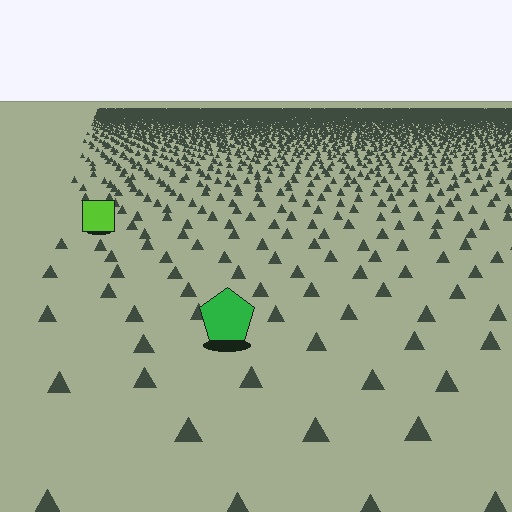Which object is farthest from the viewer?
The lime square is farthest from the viewer. It appears smaller and the ground texture around it is denser.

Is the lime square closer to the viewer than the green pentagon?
No. The green pentagon is closer — you can tell from the texture gradient: the ground texture is coarser near it.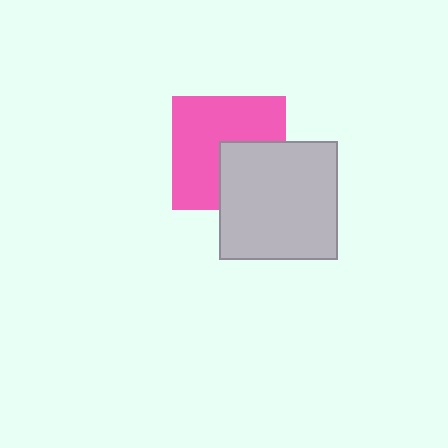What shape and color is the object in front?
The object in front is a light gray square.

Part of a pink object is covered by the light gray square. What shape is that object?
It is a square.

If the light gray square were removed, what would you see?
You would see the complete pink square.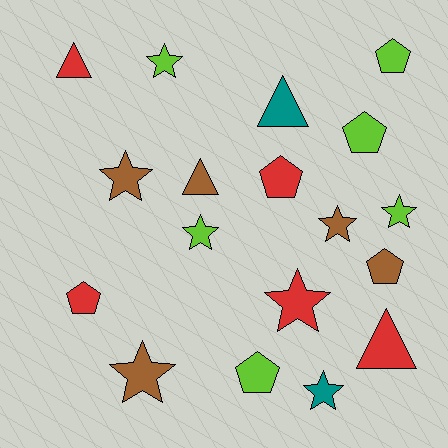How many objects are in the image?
There are 18 objects.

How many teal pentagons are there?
There are no teal pentagons.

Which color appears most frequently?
Lime, with 6 objects.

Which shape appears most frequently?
Star, with 8 objects.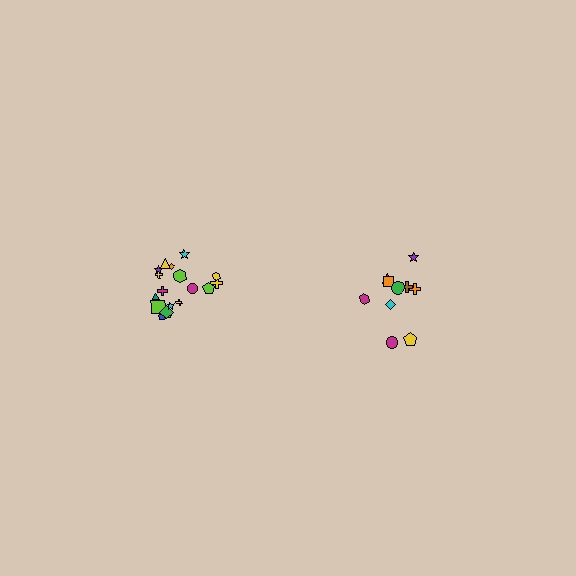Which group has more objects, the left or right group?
The left group.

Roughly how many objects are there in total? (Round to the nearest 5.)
Roughly 30 objects in total.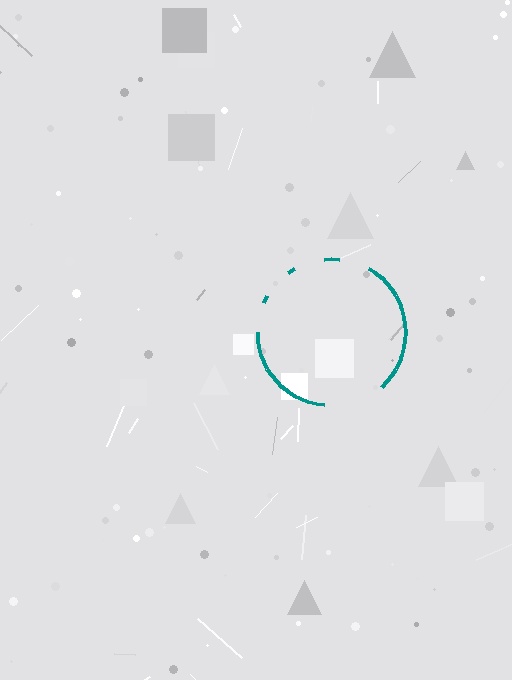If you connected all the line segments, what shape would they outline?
They would outline a circle.